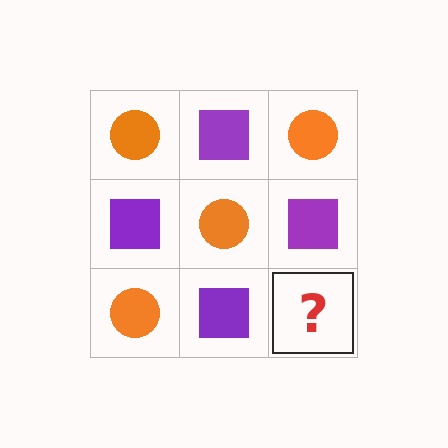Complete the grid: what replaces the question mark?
The question mark should be replaced with an orange circle.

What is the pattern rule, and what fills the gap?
The rule is that it alternates orange circle and purple square in a checkerboard pattern. The gap should be filled with an orange circle.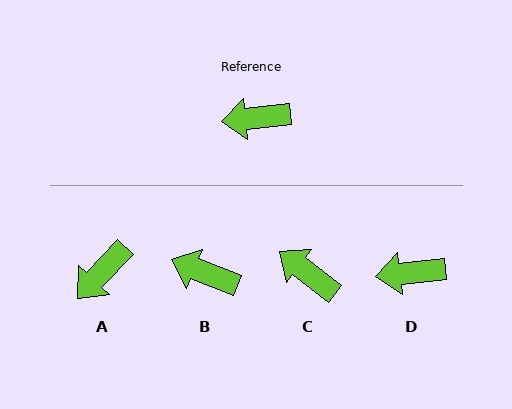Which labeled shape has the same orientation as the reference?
D.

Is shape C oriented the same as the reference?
No, it is off by about 43 degrees.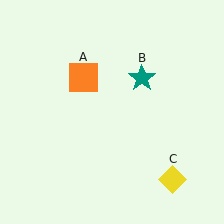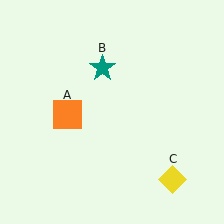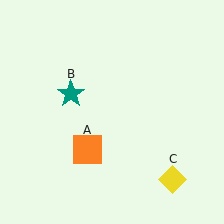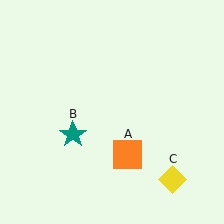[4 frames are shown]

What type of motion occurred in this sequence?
The orange square (object A), teal star (object B) rotated counterclockwise around the center of the scene.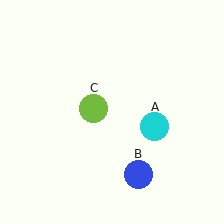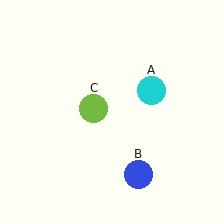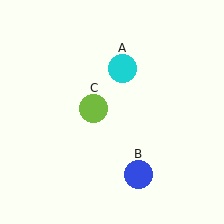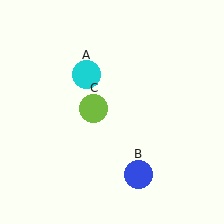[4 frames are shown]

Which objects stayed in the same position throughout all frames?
Blue circle (object B) and lime circle (object C) remained stationary.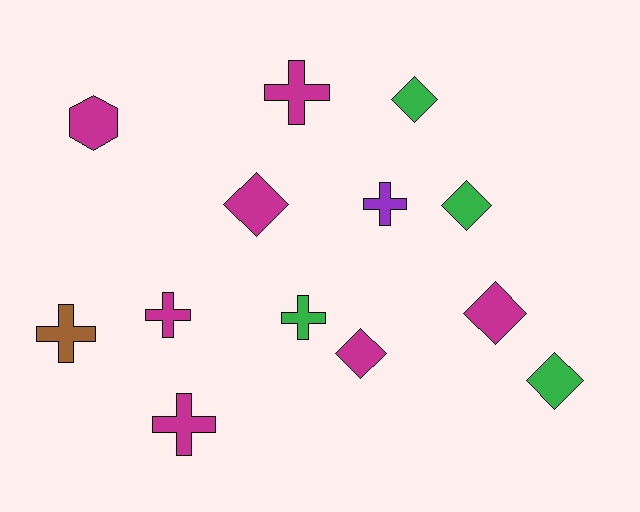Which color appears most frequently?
Magenta, with 7 objects.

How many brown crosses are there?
There is 1 brown cross.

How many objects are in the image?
There are 13 objects.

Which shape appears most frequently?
Cross, with 6 objects.